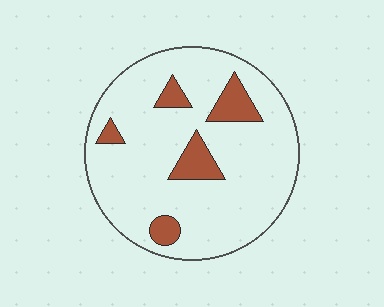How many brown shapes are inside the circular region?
5.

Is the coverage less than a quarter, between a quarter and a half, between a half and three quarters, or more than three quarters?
Less than a quarter.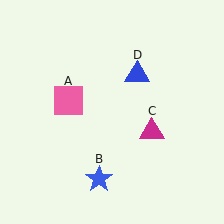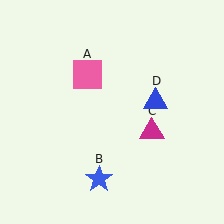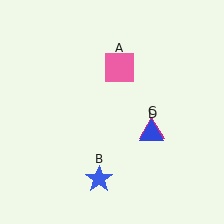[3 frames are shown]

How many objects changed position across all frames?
2 objects changed position: pink square (object A), blue triangle (object D).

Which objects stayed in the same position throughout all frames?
Blue star (object B) and magenta triangle (object C) remained stationary.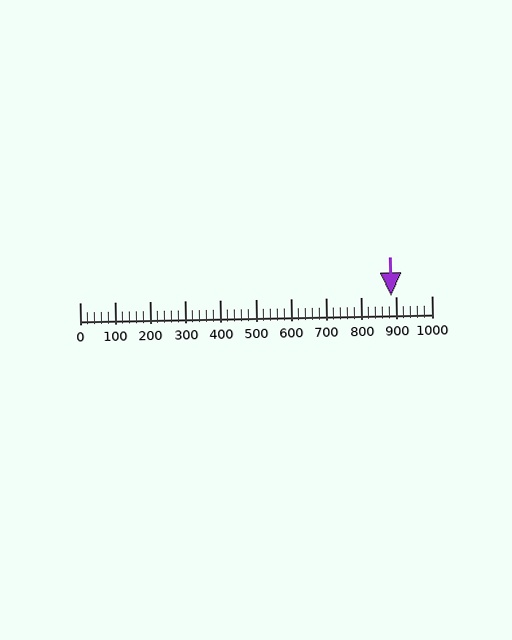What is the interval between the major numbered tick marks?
The major tick marks are spaced 100 units apart.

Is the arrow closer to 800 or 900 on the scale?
The arrow is closer to 900.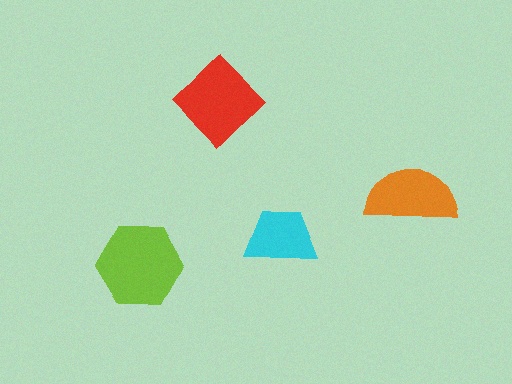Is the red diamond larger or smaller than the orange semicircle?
Larger.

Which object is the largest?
The lime hexagon.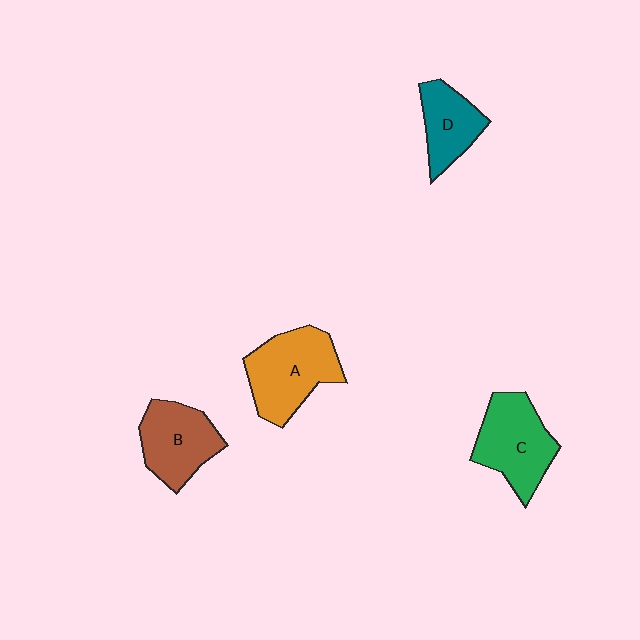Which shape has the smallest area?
Shape D (teal).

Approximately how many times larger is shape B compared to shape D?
Approximately 1.3 times.